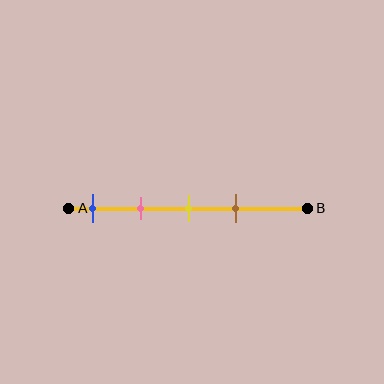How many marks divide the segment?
There are 4 marks dividing the segment.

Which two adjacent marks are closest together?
The yellow and brown marks are the closest adjacent pair.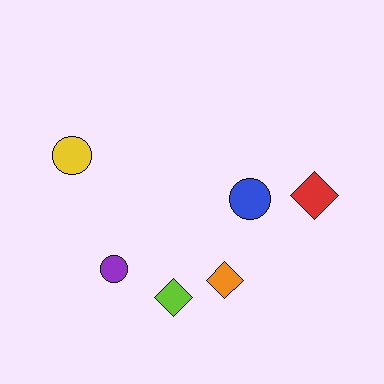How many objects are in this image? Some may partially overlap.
There are 6 objects.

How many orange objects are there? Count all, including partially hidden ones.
There is 1 orange object.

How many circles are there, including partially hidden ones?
There are 3 circles.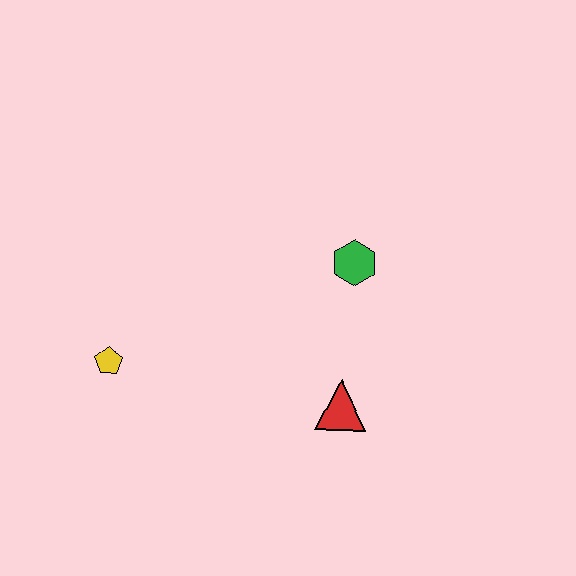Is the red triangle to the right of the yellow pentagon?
Yes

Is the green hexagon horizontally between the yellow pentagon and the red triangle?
No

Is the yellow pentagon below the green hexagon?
Yes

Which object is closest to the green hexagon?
The red triangle is closest to the green hexagon.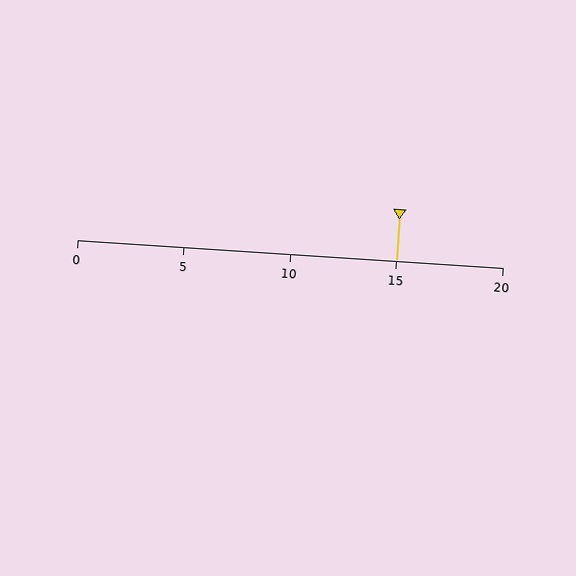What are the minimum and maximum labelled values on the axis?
The axis runs from 0 to 20.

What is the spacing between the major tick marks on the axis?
The major ticks are spaced 5 apart.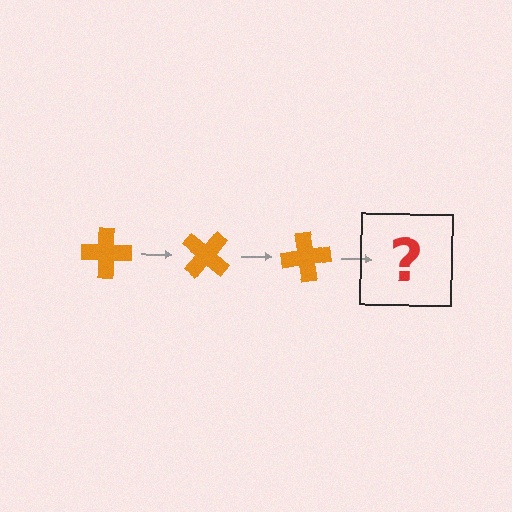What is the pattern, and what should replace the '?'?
The pattern is that the cross rotates 40 degrees each step. The '?' should be an orange cross rotated 120 degrees.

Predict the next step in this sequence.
The next step is an orange cross rotated 120 degrees.